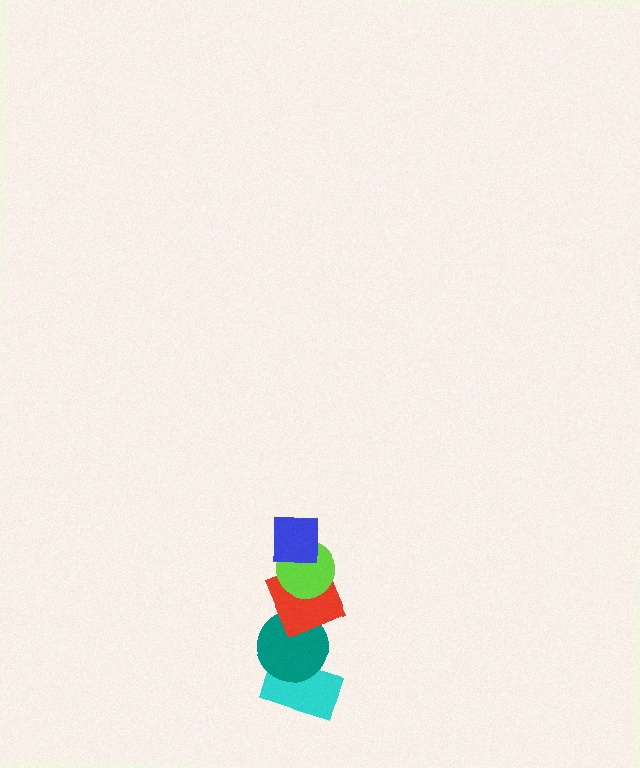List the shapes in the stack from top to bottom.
From top to bottom: the blue square, the lime circle, the red square, the teal circle, the cyan rectangle.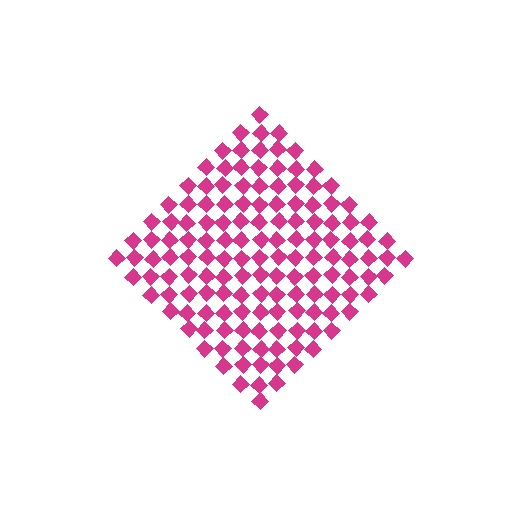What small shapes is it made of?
It is made of small diamonds.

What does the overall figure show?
The overall figure shows a diamond.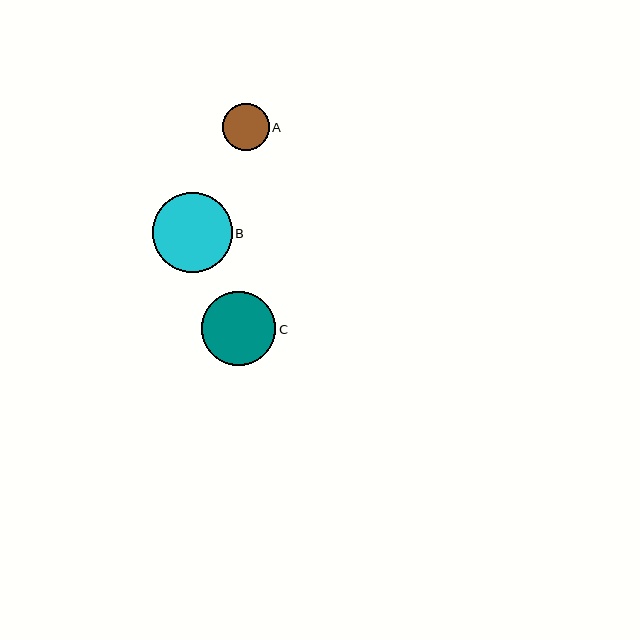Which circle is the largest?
Circle B is the largest with a size of approximately 80 pixels.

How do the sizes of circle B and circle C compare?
Circle B and circle C are approximately the same size.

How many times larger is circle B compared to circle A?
Circle B is approximately 1.7 times the size of circle A.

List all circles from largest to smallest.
From largest to smallest: B, C, A.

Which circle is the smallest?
Circle A is the smallest with a size of approximately 47 pixels.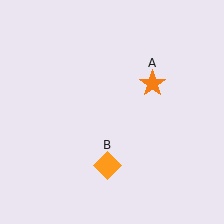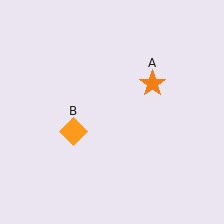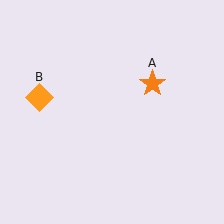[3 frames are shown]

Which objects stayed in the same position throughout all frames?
Orange star (object A) remained stationary.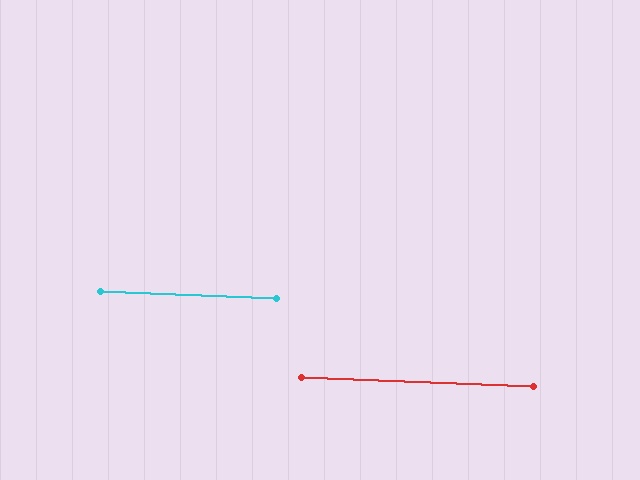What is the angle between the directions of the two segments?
Approximately 0 degrees.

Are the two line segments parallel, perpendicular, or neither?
Parallel — their directions differ by only 0.2°.